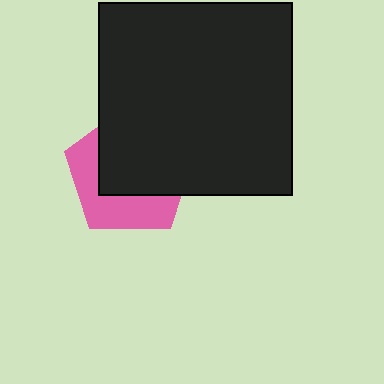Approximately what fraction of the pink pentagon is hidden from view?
Roughly 59% of the pink pentagon is hidden behind the black square.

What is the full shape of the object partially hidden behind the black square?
The partially hidden object is a pink pentagon.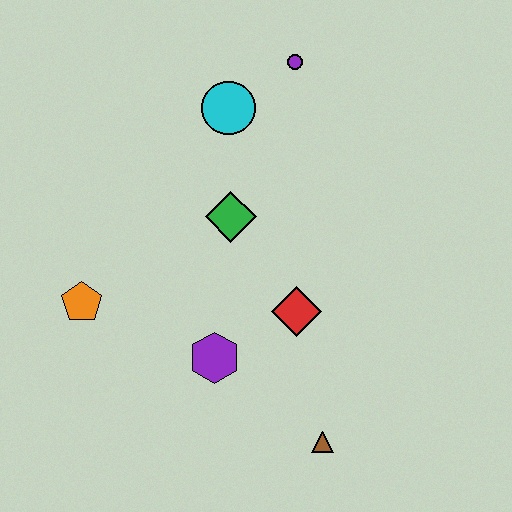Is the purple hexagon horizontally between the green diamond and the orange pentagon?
Yes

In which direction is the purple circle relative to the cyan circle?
The purple circle is to the right of the cyan circle.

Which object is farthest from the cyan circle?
The brown triangle is farthest from the cyan circle.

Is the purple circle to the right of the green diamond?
Yes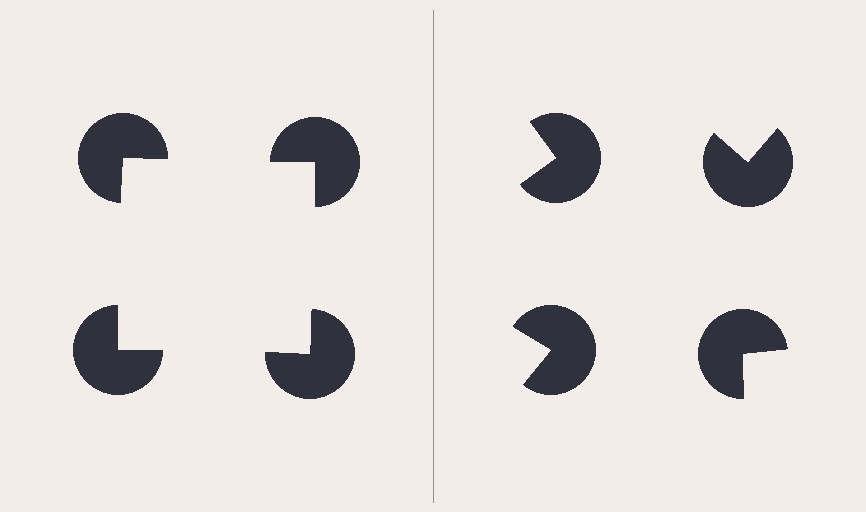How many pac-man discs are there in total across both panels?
8 — 4 on each side.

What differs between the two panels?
The pac-man discs are positioned identically on both sides; only the wedge orientations differ. On the left they align to a square; on the right they are misaligned.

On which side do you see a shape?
An illusory square appears on the left side. On the right side the wedge cuts are rotated, so no coherent shape forms.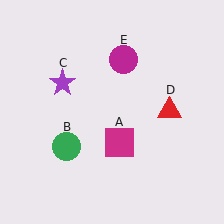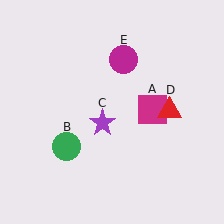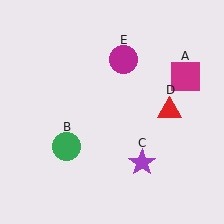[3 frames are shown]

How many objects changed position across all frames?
2 objects changed position: magenta square (object A), purple star (object C).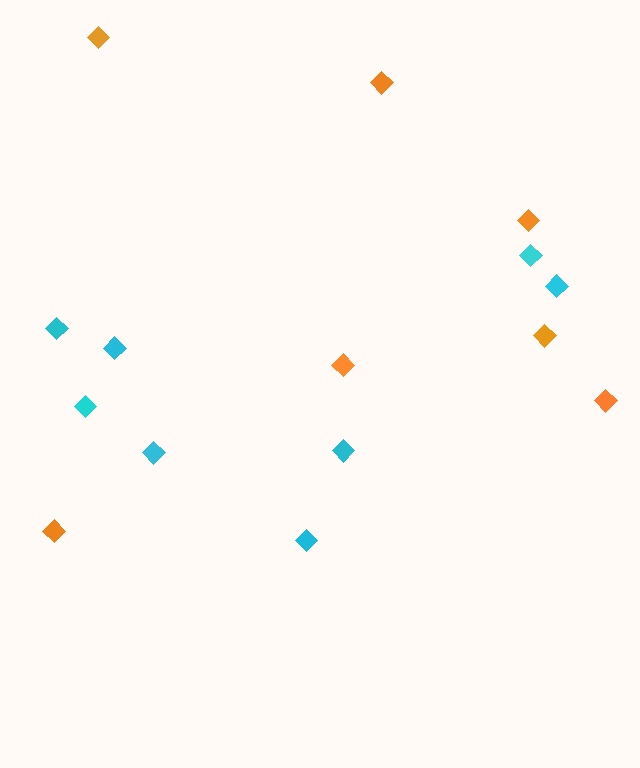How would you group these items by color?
There are 2 groups: one group of cyan diamonds (8) and one group of orange diamonds (7).